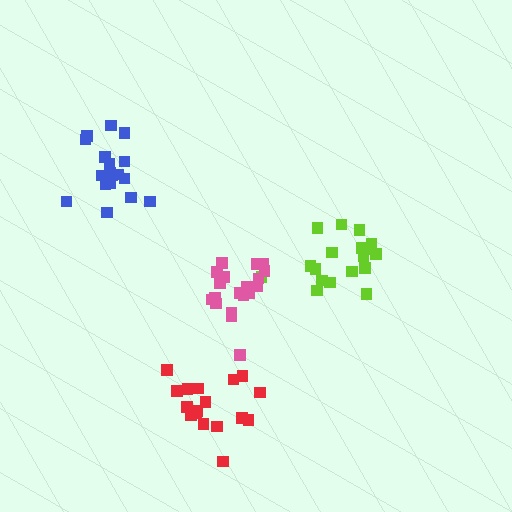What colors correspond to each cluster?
The clusters are colored: lime, blue, pink, red.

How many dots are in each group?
Group 1: 18 dots, Group 2: 19 dots, Group 3: 20 dots, Group 4: 17 dots (74 total).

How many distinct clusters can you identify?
There are 4 distinct clusters.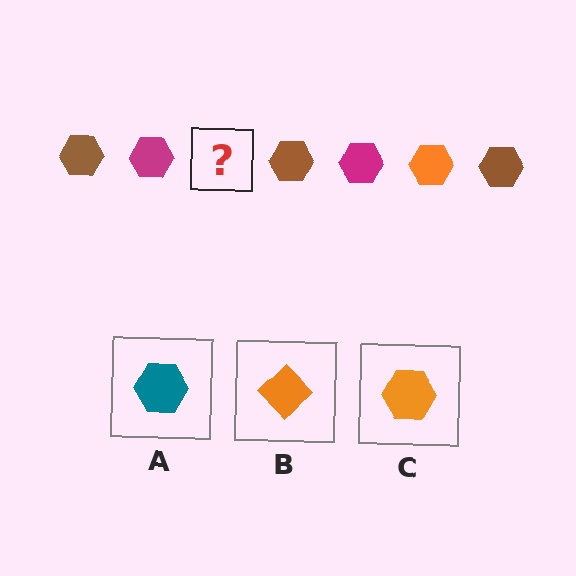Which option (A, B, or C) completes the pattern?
C.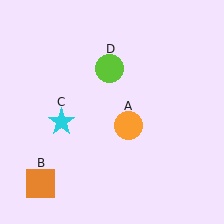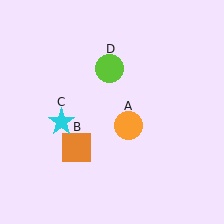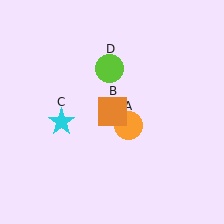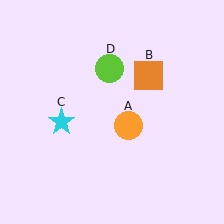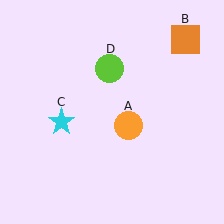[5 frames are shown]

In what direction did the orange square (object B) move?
The orange square (object B) moved up and to the right.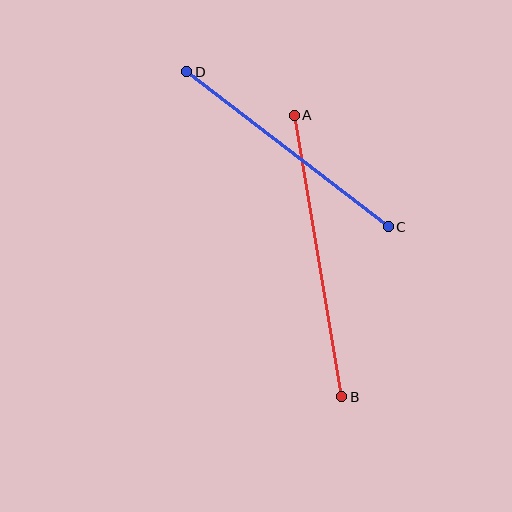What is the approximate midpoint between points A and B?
The midpoint is at approximately (318, 256) pixels.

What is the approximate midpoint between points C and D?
The midpoint is at approximately (287, 149) pixels.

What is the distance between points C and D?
The distance is approximately 254 pixels.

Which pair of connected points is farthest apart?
Points A and B are farthest apart.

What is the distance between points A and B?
The distance is approximately 285 pixels.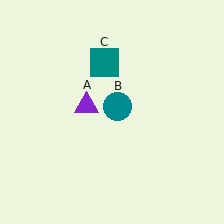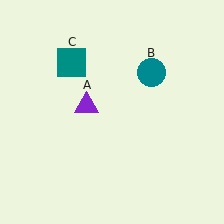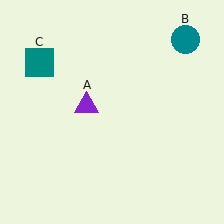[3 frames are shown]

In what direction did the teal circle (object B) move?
The teal circle (object B) moved up and to the right.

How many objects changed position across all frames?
2 objects changed position: teal circle (object B), teal square (object C).